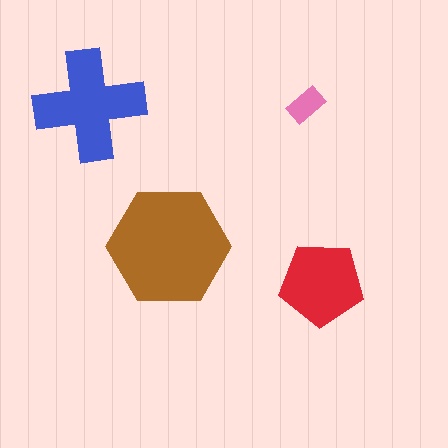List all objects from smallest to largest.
The pink rectangle, the red pentagon, the blue cross, the brown hexagon.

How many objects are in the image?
There are 4 objects in the image.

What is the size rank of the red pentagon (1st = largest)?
3rd.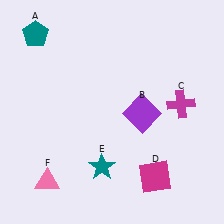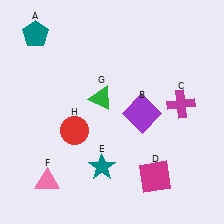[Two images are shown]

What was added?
A green triangle (G), a red circle (H) were added in Image 2.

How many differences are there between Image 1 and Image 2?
There are 2 differences between the two images.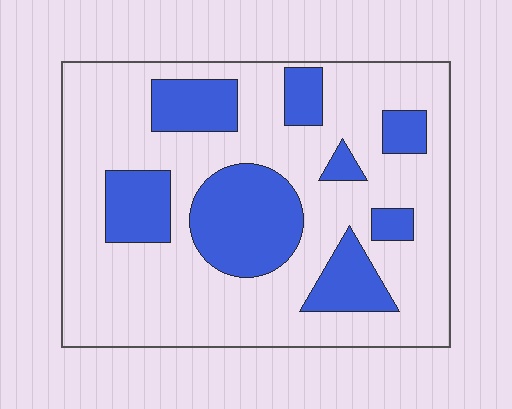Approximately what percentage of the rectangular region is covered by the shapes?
Approximately 30%.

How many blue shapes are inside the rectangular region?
8.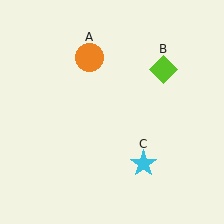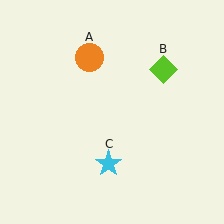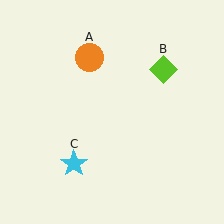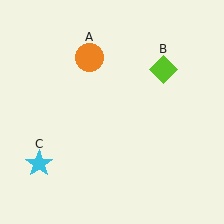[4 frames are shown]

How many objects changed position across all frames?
1 object changed position: cyan star (object C).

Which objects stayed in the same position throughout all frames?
Orange circle (object A) and lime diamond (object B) remained stationary.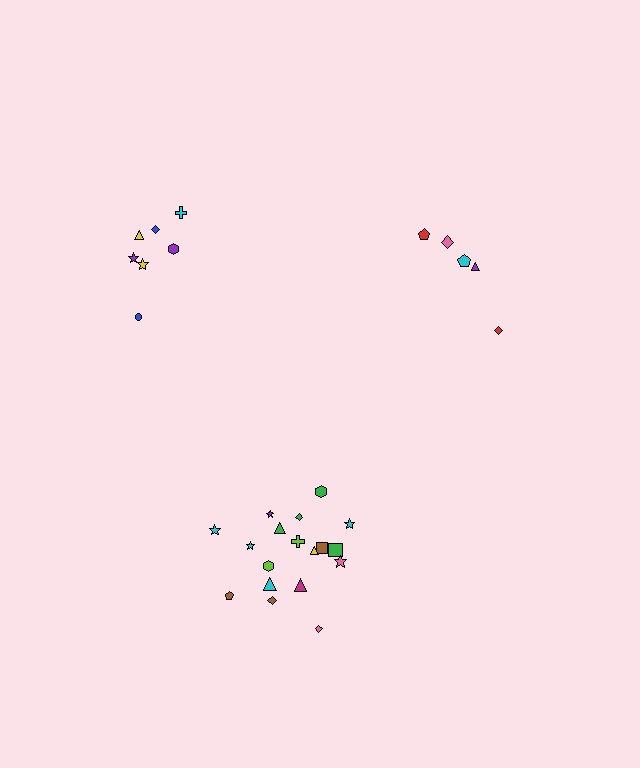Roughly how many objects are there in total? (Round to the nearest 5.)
Roughly 30 objects in total.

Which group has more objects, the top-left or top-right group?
The top-left group.